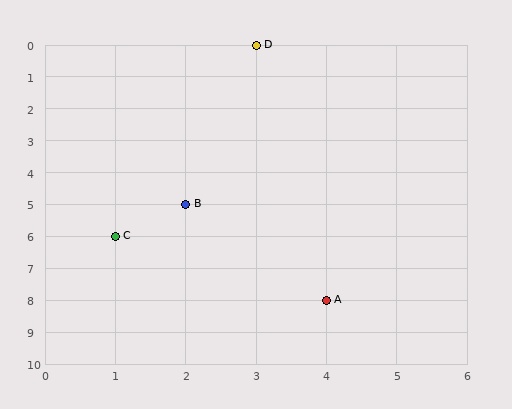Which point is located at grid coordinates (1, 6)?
Point C is at (1, 6).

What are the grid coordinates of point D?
Point D is at grid coordinates (3, 0).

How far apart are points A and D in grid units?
Points A and D are 1 column and 8 rows apart (about 8.1 grid units diagonally).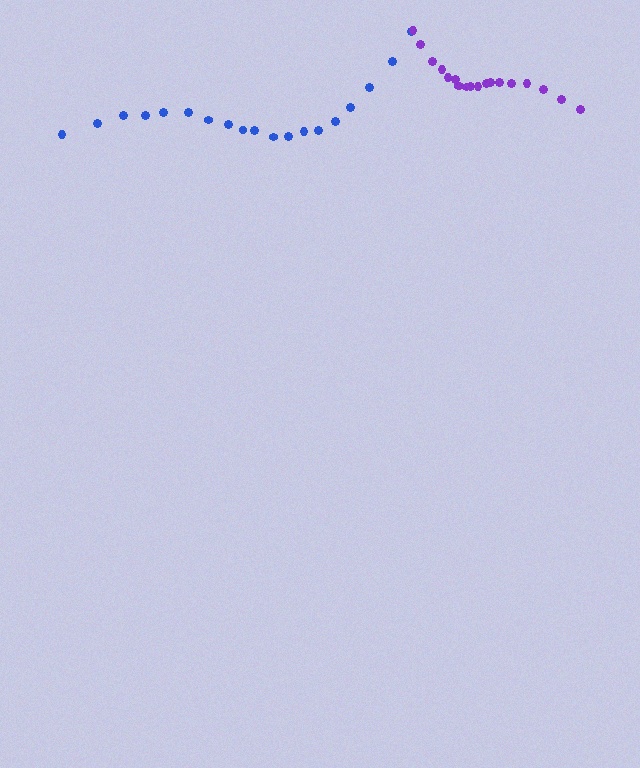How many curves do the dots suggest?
There are 2 distinct paths.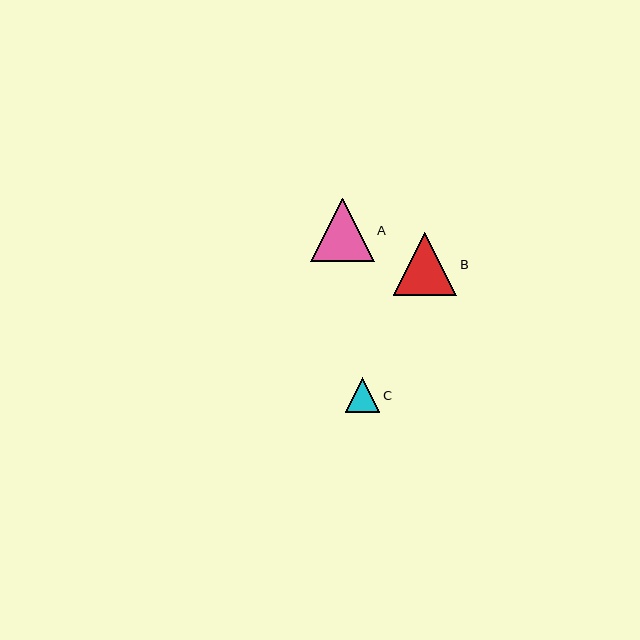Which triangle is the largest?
Triangle B is the largest with a size of approximately 63 pixels.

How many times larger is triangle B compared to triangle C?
Triangle B is approximately 1.8 times the size of triangle C.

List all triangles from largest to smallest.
From largest to smallest: B, A, C.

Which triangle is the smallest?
Triangle C is the smallest with a size of approximately 35 pixels.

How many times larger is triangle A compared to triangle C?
Triangle A is approximately 1.8 times the size of triangle C.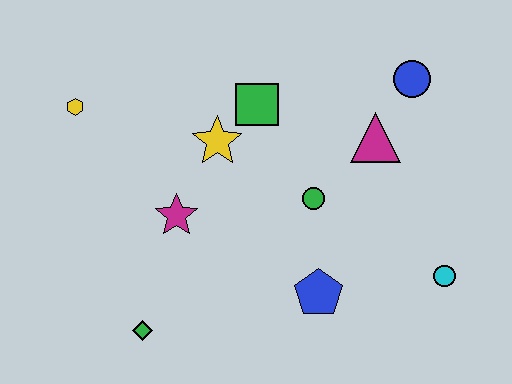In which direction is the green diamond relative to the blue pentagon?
The green diamond is to the left of the blue pentagon.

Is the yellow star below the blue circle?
Yes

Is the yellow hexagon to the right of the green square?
No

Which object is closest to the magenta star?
The yellow star is closest to the magenta star.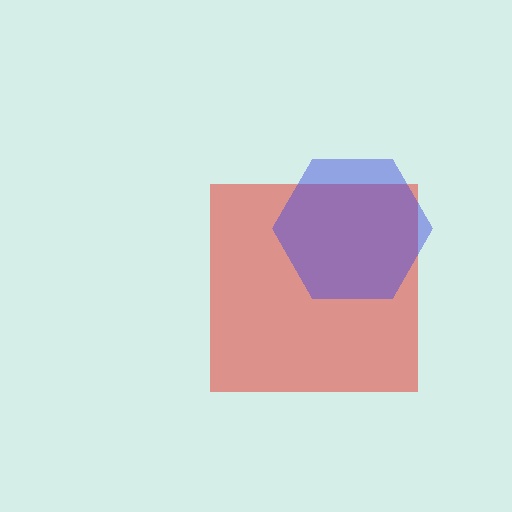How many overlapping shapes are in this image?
There are 2 overlapping shapes in the image.